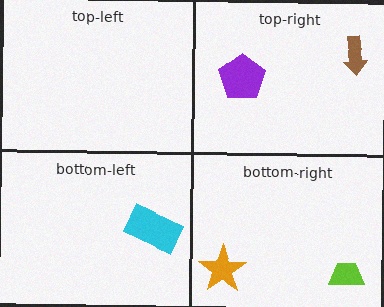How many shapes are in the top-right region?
2.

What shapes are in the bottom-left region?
The cyan rectangle.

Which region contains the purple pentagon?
The top-right region.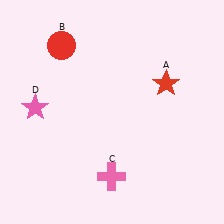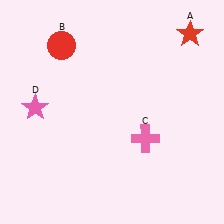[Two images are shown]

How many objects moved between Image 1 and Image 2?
2 objects moved between the two images.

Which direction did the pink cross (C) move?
The pink cross (C) moved up.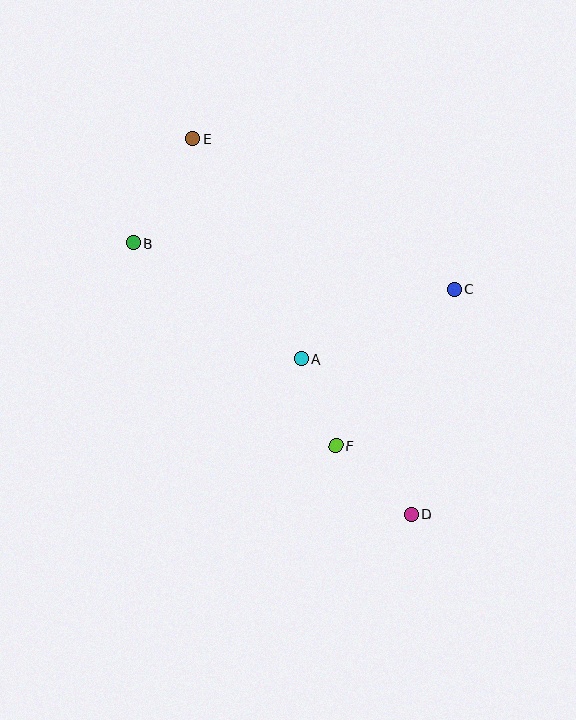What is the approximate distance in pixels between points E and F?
The distance between E and F is approximately 339 pixels.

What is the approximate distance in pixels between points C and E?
The distance between C and E is approximately 302 pixels.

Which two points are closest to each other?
Points A and F are closest to each other.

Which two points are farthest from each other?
Points D and E are farthest from each other.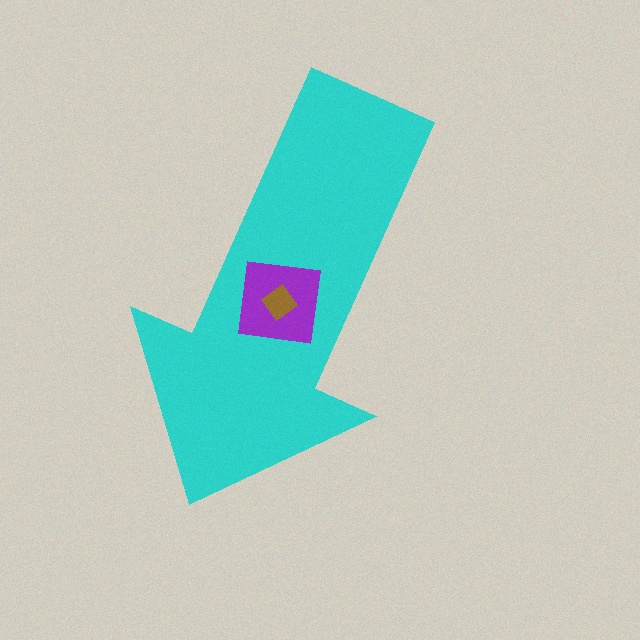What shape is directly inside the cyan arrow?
The purple square.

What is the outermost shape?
The cyan arrow.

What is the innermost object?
The brown diamond.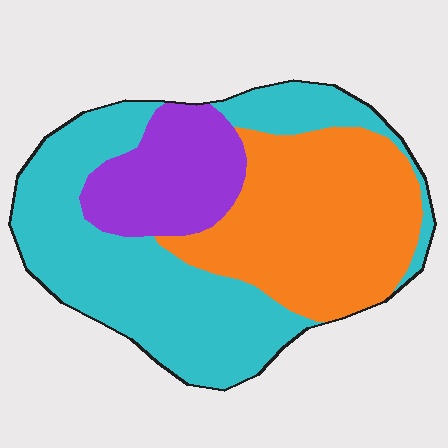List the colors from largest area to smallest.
From largest to smallest: cyan, orange, purple.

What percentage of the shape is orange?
Orange covers roughly 35% of the shape.